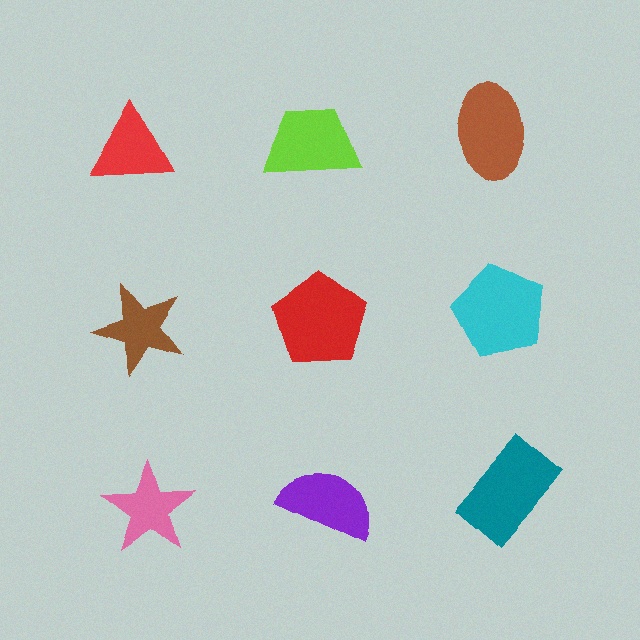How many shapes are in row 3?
3 shapes.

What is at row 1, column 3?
A brown ellipse.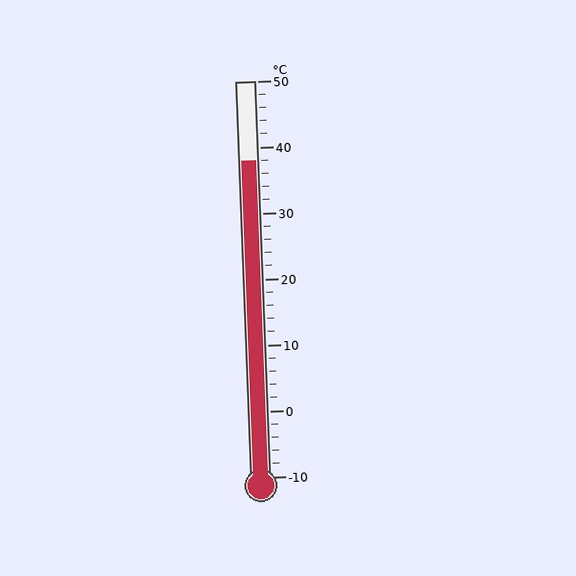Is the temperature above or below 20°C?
The temperature is above 20°C.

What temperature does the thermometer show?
The thermometer shows approximately 38°C.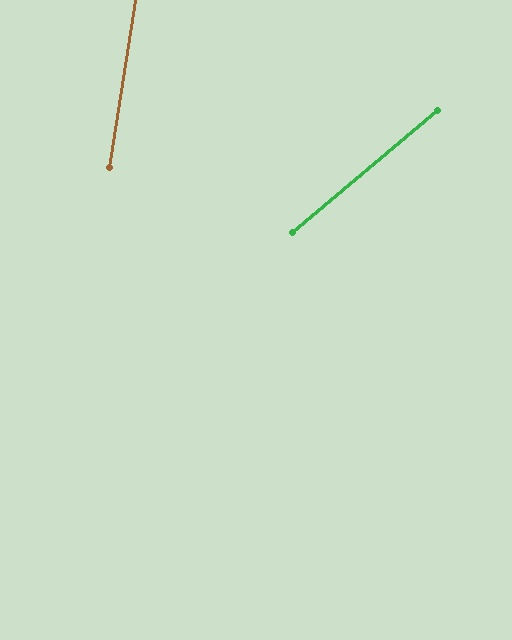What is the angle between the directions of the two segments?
Approximately 41 degrees.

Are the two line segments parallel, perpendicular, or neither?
Neither parallel nor perpendicular — they differ by about 41°.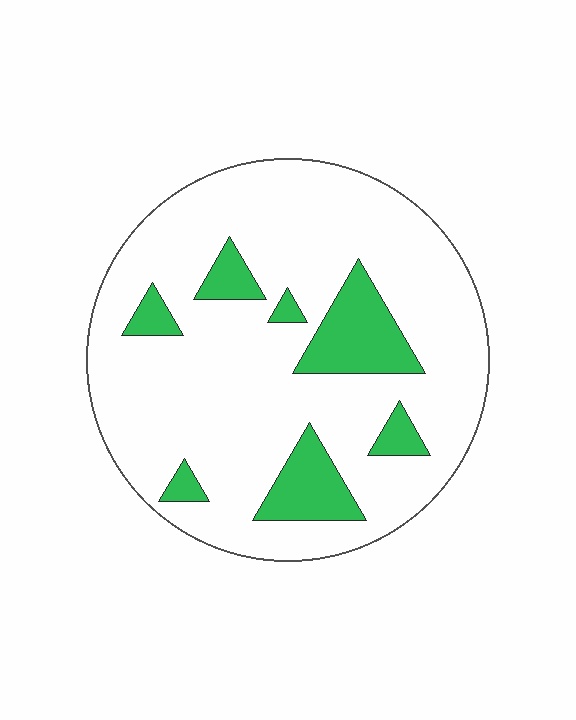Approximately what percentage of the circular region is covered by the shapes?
Approximately 15%.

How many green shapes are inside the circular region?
7.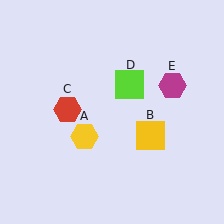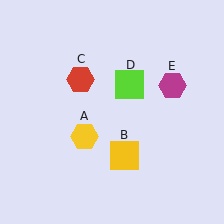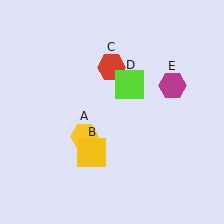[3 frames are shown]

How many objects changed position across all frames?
2 objects changed position: yellow square (object B), red hexagon (object C).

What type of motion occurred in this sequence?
The yellow square (object B), red hexagon (object C) rotated clockwise around the center of the scene.